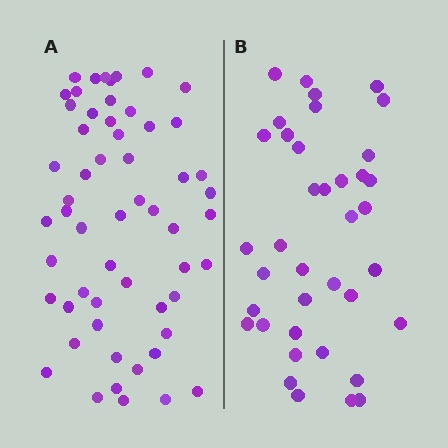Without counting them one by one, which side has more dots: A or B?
Region A (the left region) has more dots.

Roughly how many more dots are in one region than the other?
Region A has approximately 20 more dots than region B.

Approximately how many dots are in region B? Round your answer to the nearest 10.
About 40 dots. (The exact count is 38, which rounds to 40.)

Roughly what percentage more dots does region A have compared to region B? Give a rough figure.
About 50% more.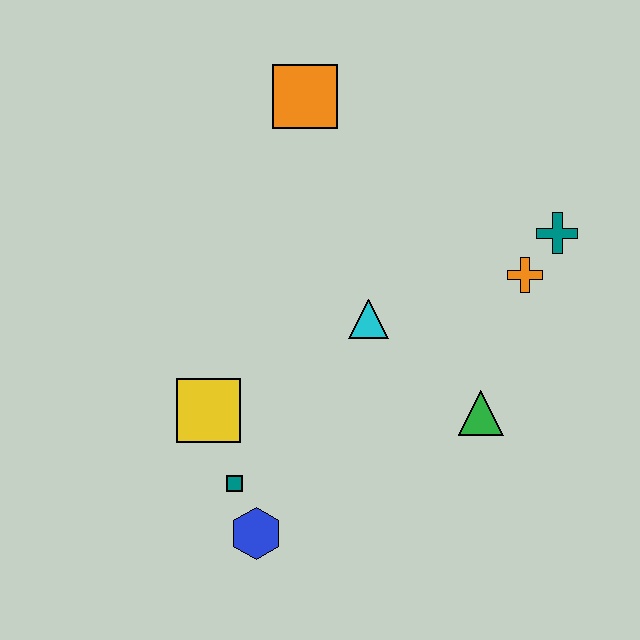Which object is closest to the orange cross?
The teal cross is closest to the orange cross.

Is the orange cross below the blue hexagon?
No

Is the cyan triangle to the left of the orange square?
No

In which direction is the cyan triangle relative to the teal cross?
The cyan triangle is to the left of the teal cross.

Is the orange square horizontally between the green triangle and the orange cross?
No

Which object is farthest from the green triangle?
The orange square is farthest from the green triangle.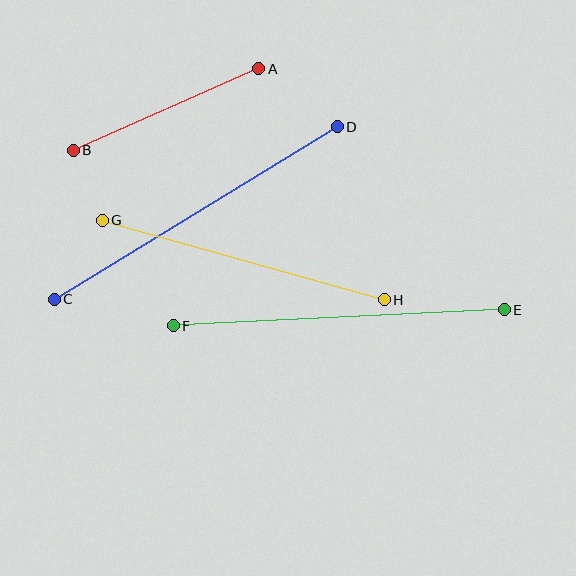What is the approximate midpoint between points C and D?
The midpoint is at approximately (196, 213) pixels.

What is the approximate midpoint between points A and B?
The midpoint is at approximately (166, 109) pixels.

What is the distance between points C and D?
The distance is approximately 332 pixels.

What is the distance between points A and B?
The distance is approximately 203 pixels.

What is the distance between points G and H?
The distance is approximately 293 pixels.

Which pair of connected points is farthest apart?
Points C and D are farthest apart.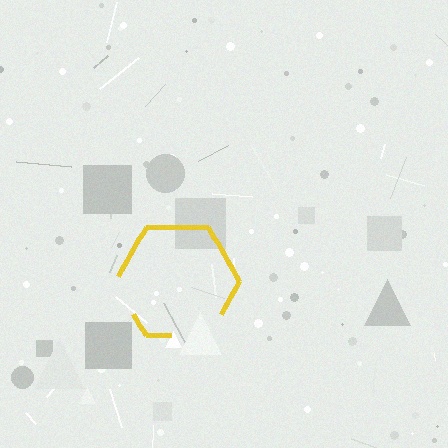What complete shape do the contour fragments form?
The contour fragments form a hexagon.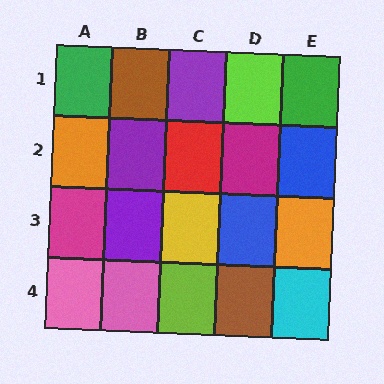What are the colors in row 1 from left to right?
Green, brown, purple, lime, green.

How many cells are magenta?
2 cells are magenta.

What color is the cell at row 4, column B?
Pink.